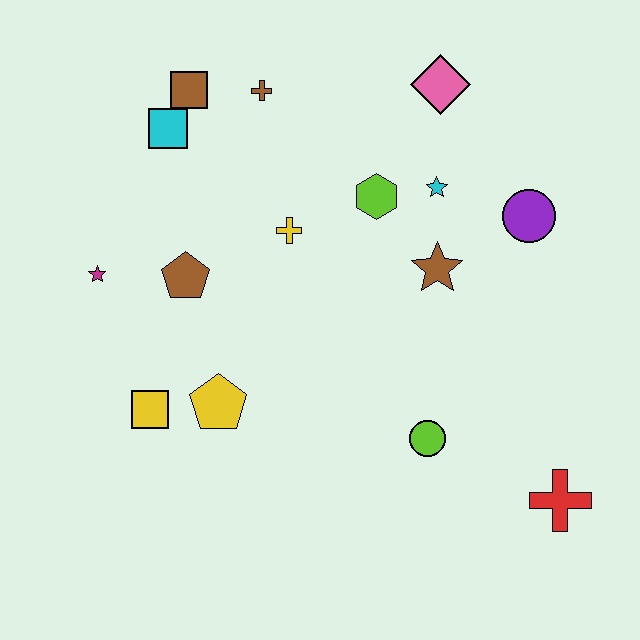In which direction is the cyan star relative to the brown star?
The cyan star is above the brown star.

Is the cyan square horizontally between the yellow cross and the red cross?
No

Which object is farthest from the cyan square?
The red cross is farthest from the cyan square.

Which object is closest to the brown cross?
The brown square is closest to the brown cross.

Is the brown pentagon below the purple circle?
Yes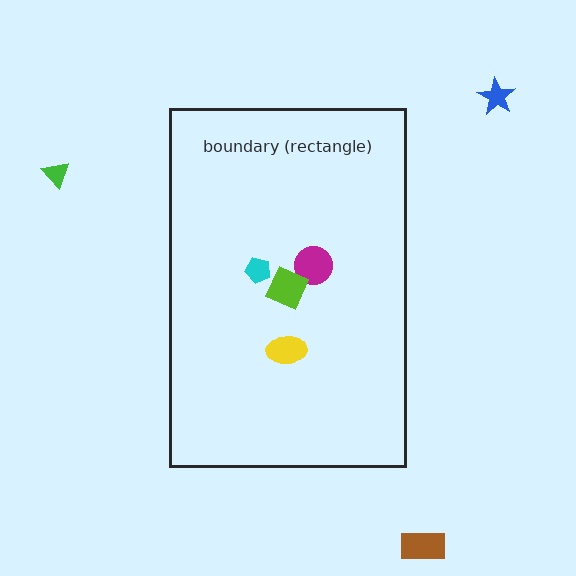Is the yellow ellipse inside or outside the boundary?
Inside.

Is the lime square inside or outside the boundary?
Inside.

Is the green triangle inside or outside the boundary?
Outside.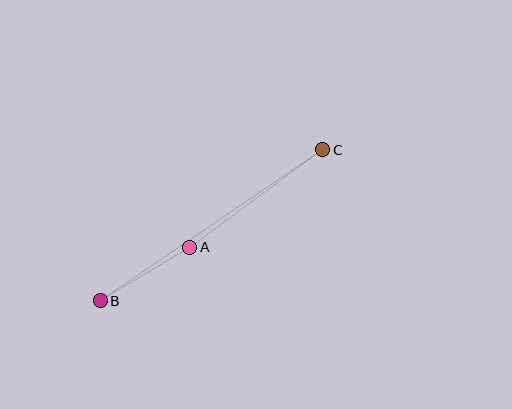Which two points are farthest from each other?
Points B and C are farthest from each other.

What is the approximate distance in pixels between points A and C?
The distance between A and C is approximately 165 pixels.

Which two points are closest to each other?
Points A and B are closest to each other.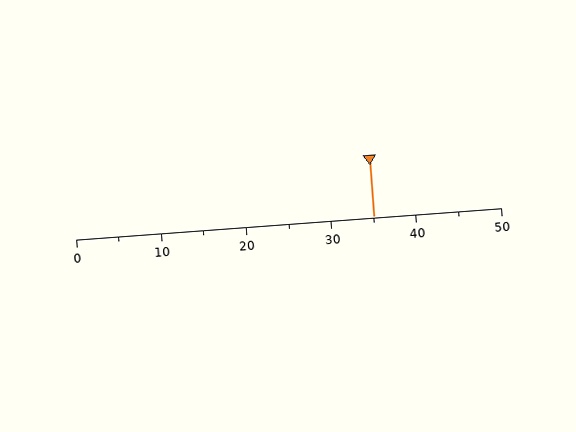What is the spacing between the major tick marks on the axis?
The major ticks are spaced 10 apart.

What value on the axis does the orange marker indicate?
The marker indicates approximately 35.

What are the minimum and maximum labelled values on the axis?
The axis runs from 0 to 50.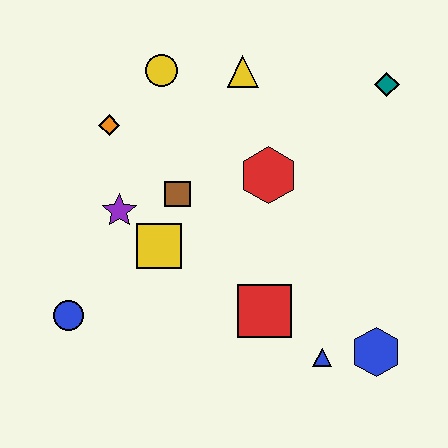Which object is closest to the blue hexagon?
The blue triangle is closest to the blue hexagon.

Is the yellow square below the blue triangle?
No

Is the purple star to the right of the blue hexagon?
No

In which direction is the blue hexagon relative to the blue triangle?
The blue hexagon is to the right of the blue triangle.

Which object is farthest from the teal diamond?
The blue circle is farthest from the teal diamond.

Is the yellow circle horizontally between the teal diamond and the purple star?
Yes